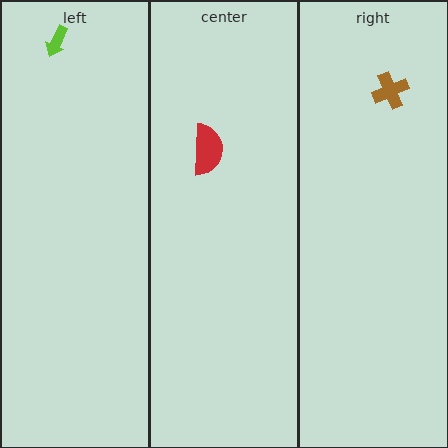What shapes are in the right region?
The brown cross.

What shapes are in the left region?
The lime arrow.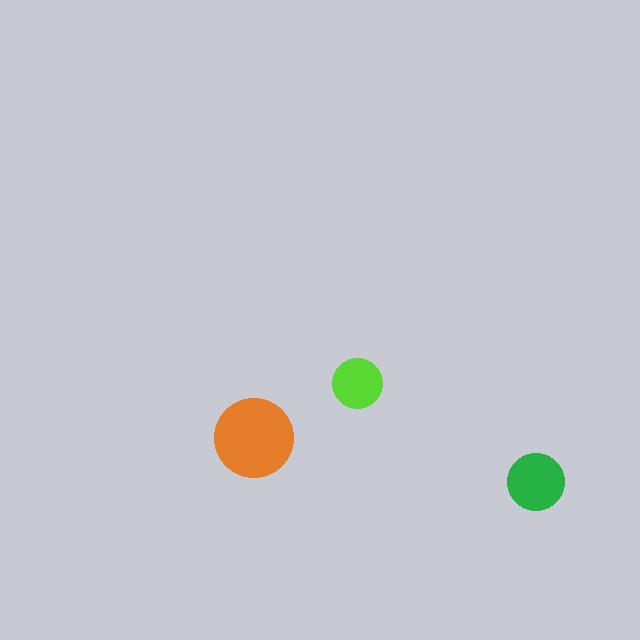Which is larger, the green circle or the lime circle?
The green one.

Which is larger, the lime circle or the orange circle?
The orange one.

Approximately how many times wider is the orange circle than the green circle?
About 1.5 times wider.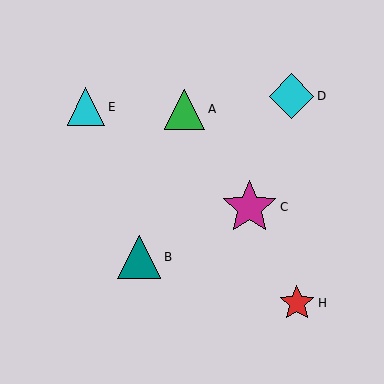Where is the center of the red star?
The center of the red star is at (297, 303).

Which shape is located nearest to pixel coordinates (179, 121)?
The green triangle (labeled A) at (185, 109) is nearest to that location.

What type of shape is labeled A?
Shape A is a green triangle.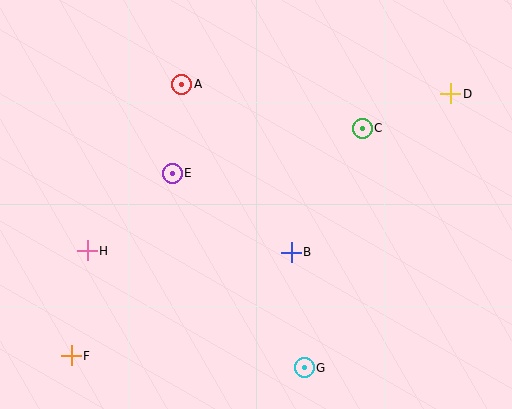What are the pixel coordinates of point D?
Point D is at (451, 94).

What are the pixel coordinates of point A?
Point A is at (182, 84).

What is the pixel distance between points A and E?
The distance between A and E is 90 pixels.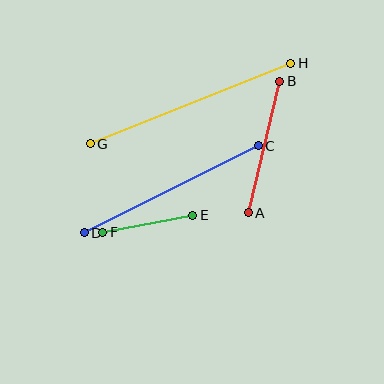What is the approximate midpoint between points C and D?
The midpoint is at approximately (171, 189) pixels.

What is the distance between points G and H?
The distance is approximately 216 pixels.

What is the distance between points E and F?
The distance is approximately 92 pixels.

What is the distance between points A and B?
The distance is approximately 135 pixels.